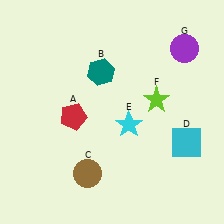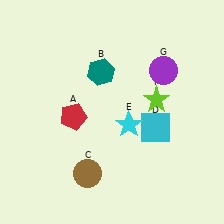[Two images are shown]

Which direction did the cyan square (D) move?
The cyan square (D) moved left.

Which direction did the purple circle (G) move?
The purple circle (G) moved left.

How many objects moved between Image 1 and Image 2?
2 objects moved between the two images.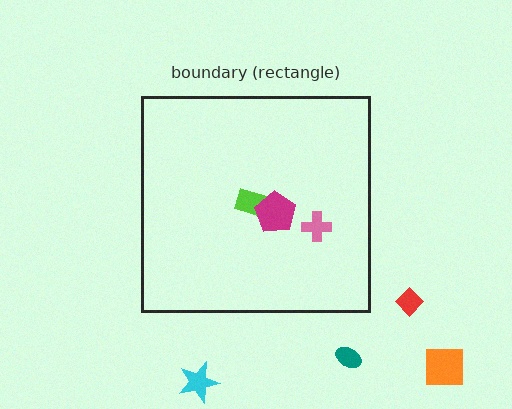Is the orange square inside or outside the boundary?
Outside.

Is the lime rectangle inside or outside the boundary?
Inside.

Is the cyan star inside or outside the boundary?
Outside.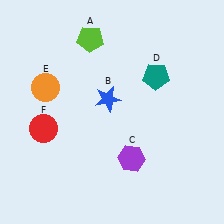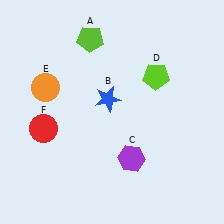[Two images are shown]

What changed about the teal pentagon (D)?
In Image 1, D is teal. In Image 2, it changed to lime.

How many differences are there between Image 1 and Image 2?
There is 1 difference between the two images.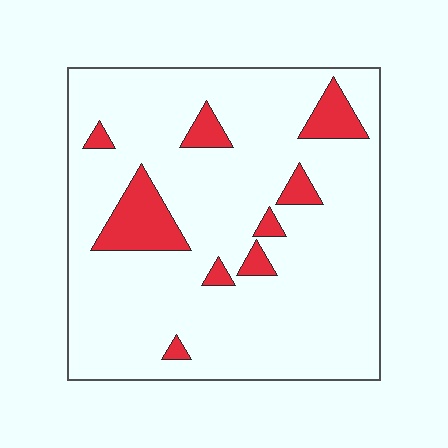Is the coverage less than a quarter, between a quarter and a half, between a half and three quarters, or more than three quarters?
Less than a quarter.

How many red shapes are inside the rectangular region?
9.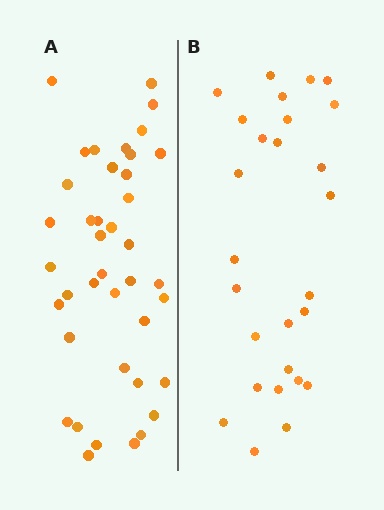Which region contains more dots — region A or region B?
Region A (the left region) has more dots.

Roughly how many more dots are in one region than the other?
Region A has approximately 15 more dots than region B.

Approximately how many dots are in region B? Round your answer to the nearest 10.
About 30 dots. (The exact count is 27, which rounds to 30.)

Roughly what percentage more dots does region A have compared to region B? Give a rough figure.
About 50% more.